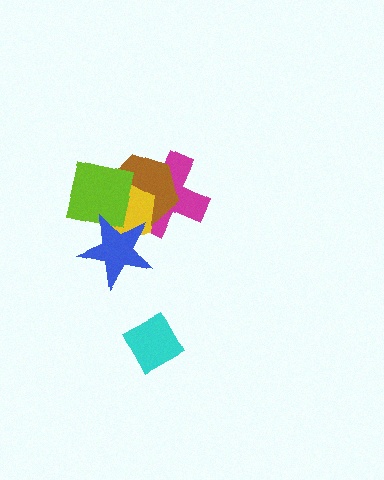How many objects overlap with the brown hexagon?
4 objects overlap with the brown hexagon.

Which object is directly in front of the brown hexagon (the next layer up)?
The yellow pentagon is directly in front of the brown hexagon.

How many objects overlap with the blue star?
3 objects overlap with the blue star.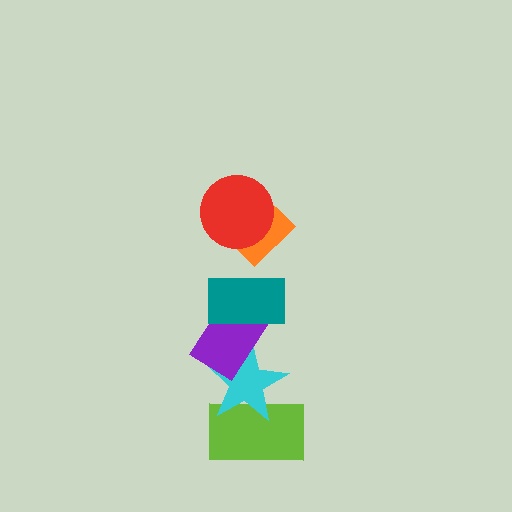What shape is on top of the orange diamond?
The red circle is on top of the orange diamond.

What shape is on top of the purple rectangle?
The teal rectangle is on top of the purple rectangle.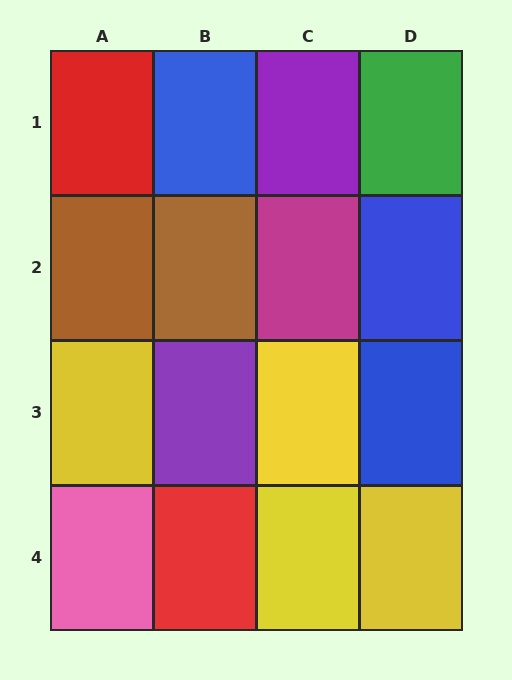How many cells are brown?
2 cells are brown.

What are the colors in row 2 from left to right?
Brown, brown, magenta, blue.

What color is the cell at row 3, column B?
Purple.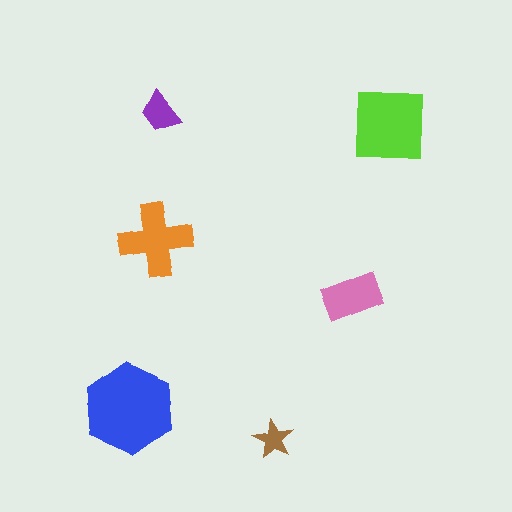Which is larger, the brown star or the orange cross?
The orange cross.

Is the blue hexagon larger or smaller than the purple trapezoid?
Larger.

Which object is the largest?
The blue hexagon.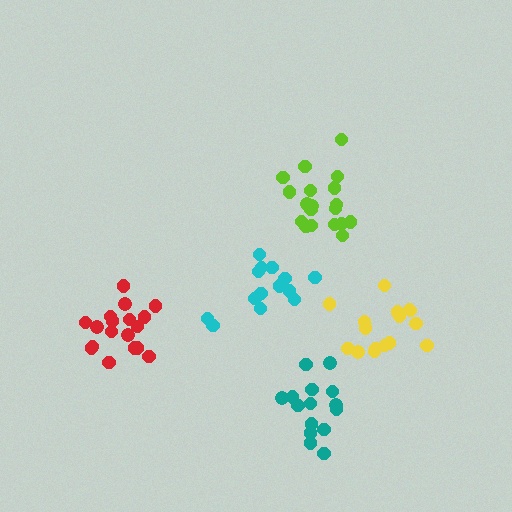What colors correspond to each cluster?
The clusters are colored: cyan, lime, red, yellow, teal.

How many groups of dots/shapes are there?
There are 5 groups.